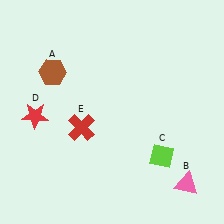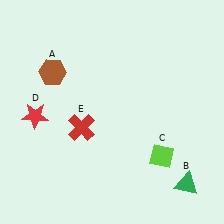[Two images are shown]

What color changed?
The triangle (B) changed from pink in Image 1 to green in Image 2.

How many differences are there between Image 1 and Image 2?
There is 1 difference between the two images.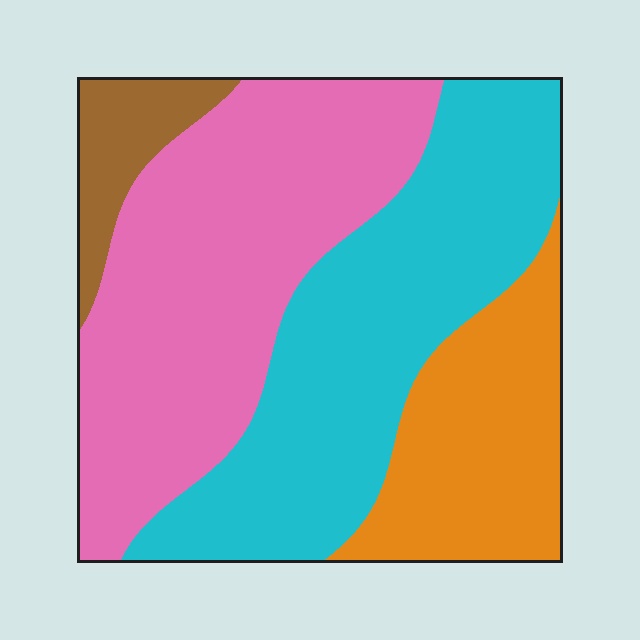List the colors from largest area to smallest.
From largest to smallest: pink, cyan, orange, brown.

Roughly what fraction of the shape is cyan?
Cyan covers about 35% of the shape.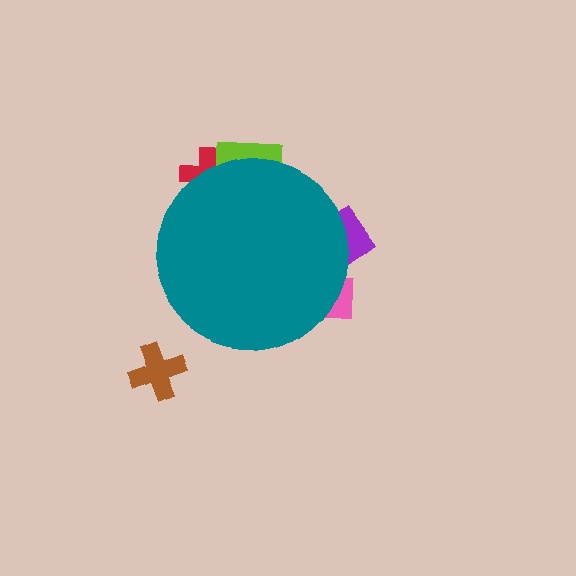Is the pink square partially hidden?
Yes, the pink square is partially hidden behind the teal circle.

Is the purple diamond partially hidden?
Yes, the purple diamond is partially hidden behind the teal circle.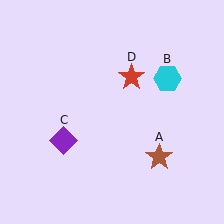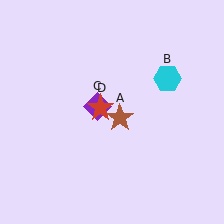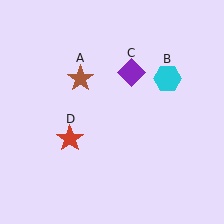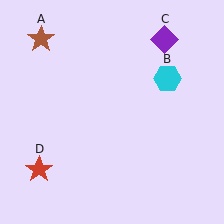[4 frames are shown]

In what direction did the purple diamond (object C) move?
The purple diamond (object C) moved up and to the right.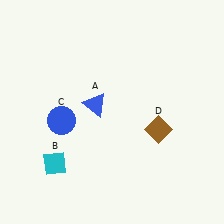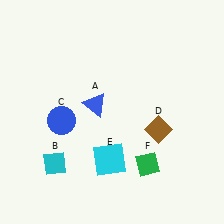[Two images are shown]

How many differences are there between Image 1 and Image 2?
There are 2 differences between the two images.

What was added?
A cyan square (E), a green diamond (F) were added in Image 2.